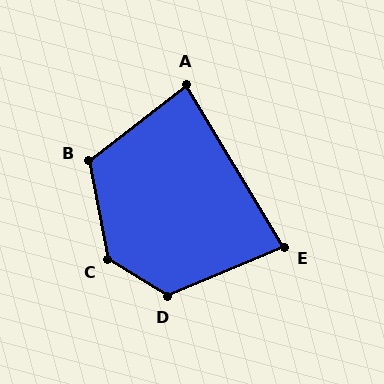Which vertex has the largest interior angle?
C, at approximately 133 degrees.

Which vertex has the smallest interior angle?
E, at approximately 82 degrees.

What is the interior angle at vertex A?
Approximately 83 degrees (acute).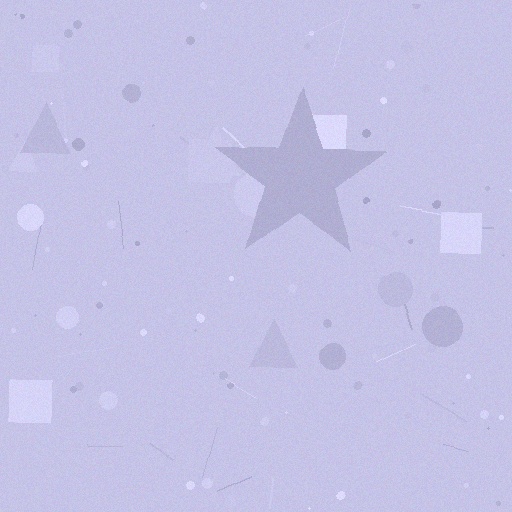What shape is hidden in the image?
A star is hidden in the image.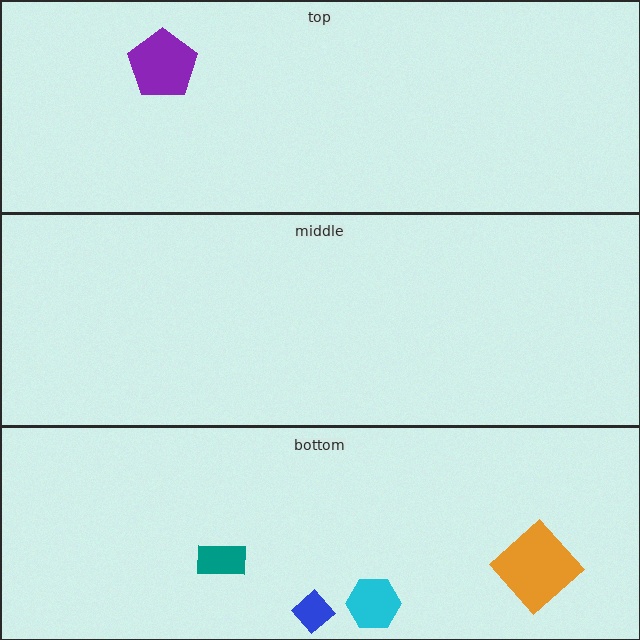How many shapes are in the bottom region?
4.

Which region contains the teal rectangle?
The bottom region.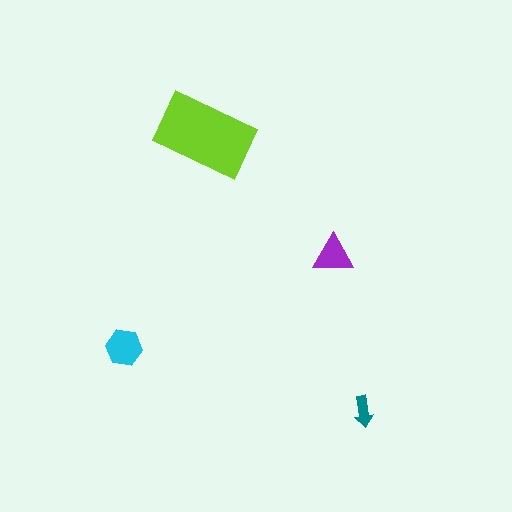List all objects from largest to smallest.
The lime rectangle, the cyan hexagon, the purple triangle, the teal arrow.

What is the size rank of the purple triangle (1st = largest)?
3rd.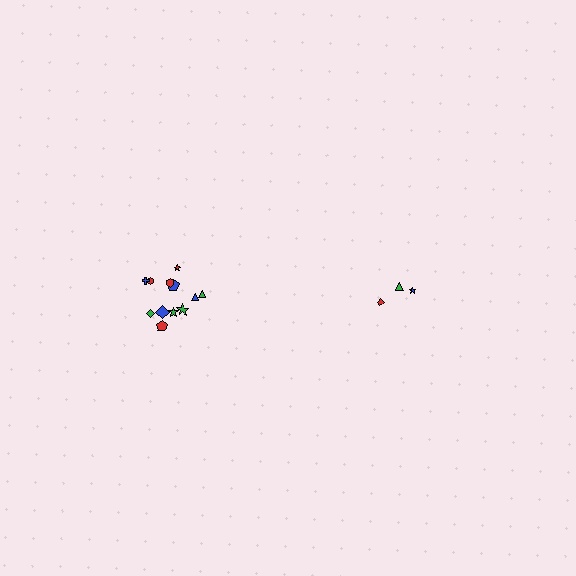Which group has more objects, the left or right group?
The left group.